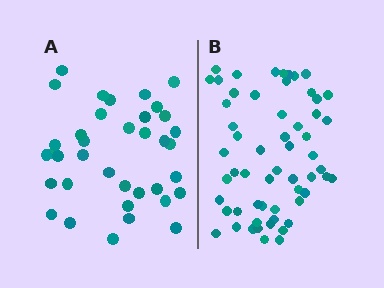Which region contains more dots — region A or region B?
Region B (the right region) has more dots.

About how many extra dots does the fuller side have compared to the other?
Region B has approximately 20 more dots than region A.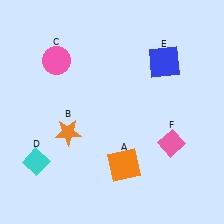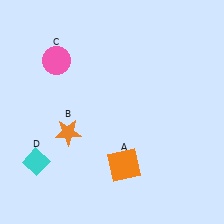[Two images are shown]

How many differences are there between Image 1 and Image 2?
There are 2 differences between the two images.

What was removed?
The pink diamond (F), the blue square (E) were removed in Image 2.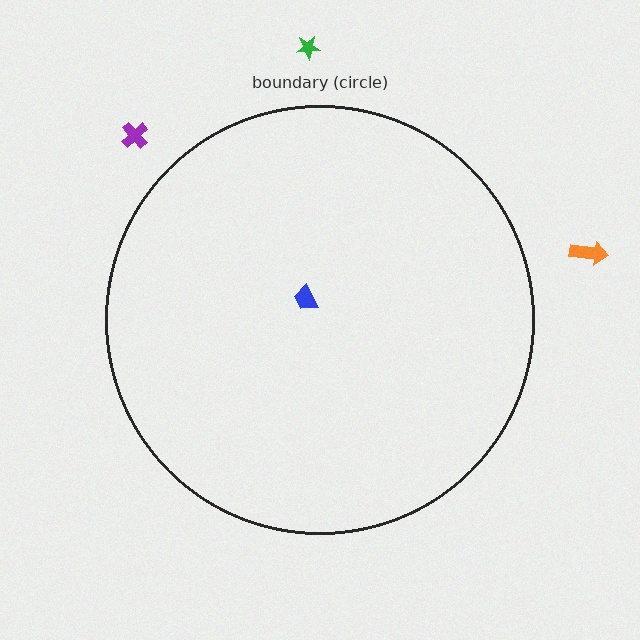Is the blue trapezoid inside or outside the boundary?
Inside.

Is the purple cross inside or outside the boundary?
Outside.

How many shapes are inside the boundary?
1 inside, 3 outside.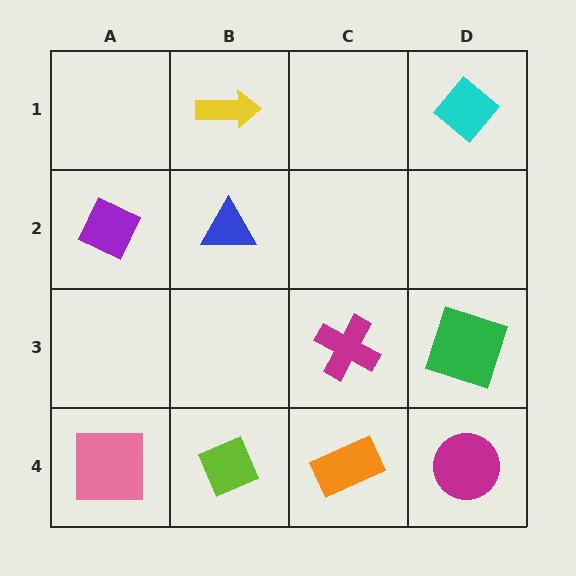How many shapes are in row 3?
2 shapes.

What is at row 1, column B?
A yellow arrow.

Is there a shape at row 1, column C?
No, that cell is empty.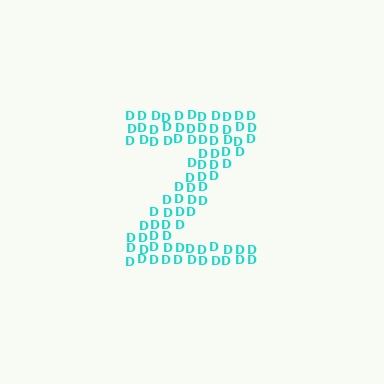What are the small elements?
The small elements are letter D's.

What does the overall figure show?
The overall figure shows the letter Z.